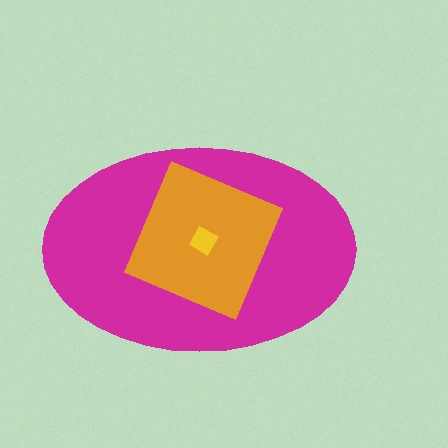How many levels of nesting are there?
3.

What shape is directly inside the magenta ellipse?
The orange square.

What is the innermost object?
The yellow diamond.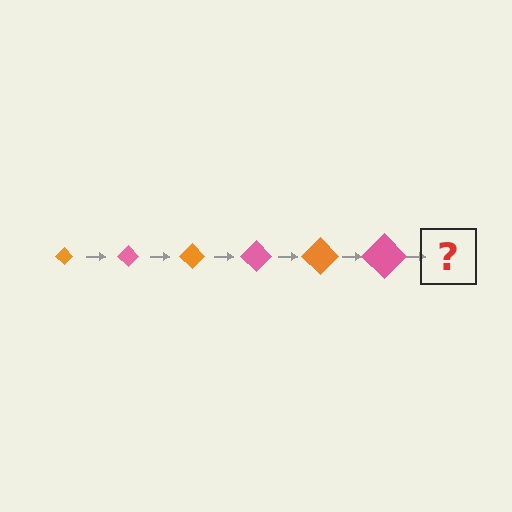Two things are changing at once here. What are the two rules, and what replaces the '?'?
The two rules are that the diamond grows larger each step and the color cycles through orange and pink. The '?' should be an orange diamond, larger than the previous one.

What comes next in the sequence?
The next element should be an orange diamond, larger than the previous one.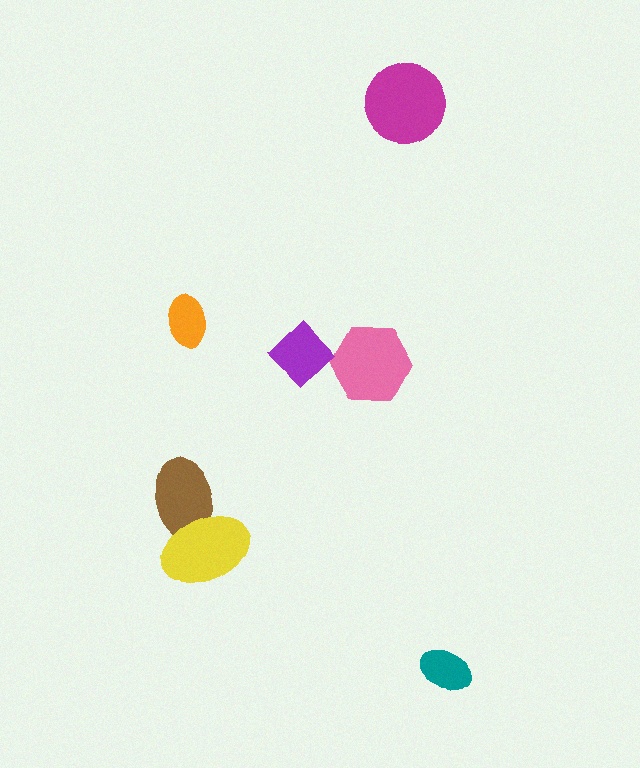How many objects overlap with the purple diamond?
0 objects overlap with the purple diamond.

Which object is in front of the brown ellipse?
The yellow ellipse is in front of the brown ellipse.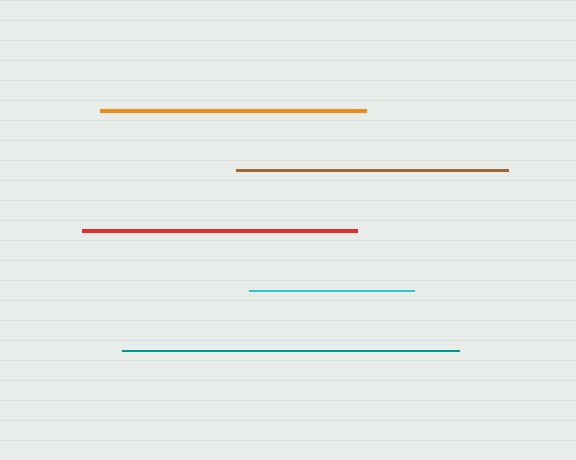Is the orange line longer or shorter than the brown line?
The brown line is longer than the orange line.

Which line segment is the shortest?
The cyan line is the shortest at approximately 165 pixels.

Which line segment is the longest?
The teal line is the longest at approximately 338 pixels.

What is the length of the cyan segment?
The cyan segment is approximately 165 pixels long.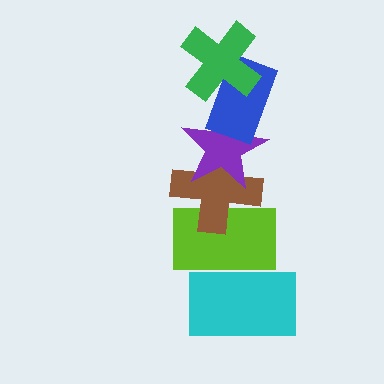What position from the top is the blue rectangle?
The blue rectangle is 2nd from the top.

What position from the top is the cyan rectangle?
The cyan rectangle is 6th from the top.